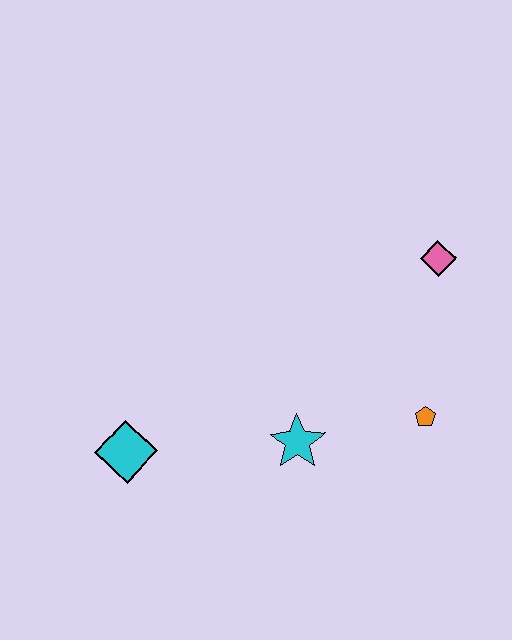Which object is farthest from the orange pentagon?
The cyan diamond is farthest from the orange pentagon.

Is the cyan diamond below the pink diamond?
Yes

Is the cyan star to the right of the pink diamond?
No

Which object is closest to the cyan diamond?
The cyan star is closest to the cyan diamond.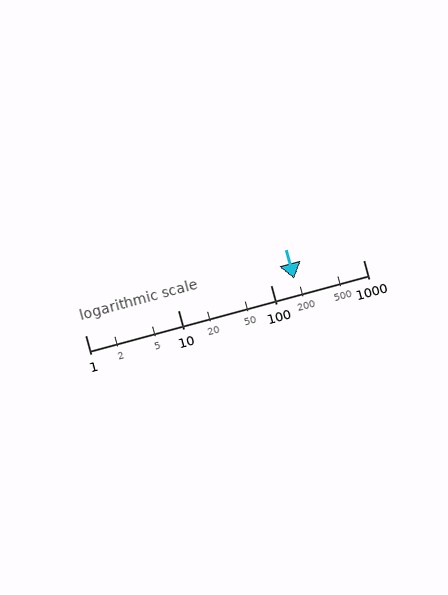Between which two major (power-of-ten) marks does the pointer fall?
The pointer is between 100 and 1000.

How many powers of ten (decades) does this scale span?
The scale spans 3 decades, from 1 to 1000.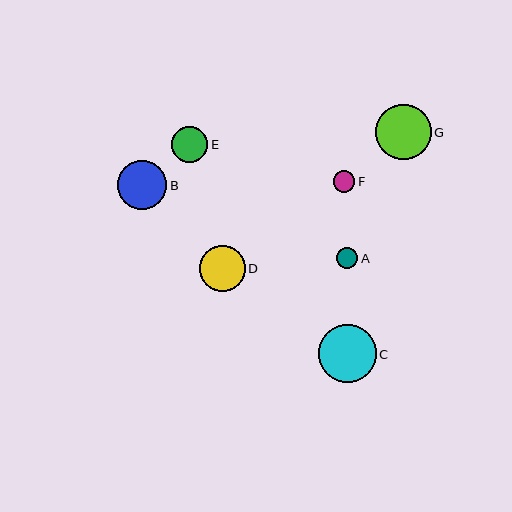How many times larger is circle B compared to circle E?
Circle B is approximately 1.4 times the size of circle E.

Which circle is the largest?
Circle C is the largest with a size of approximately 57 pixels.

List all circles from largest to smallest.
From largest to smallest: C, G, B, D, E, F, A.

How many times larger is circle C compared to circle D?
Circle C is approximately 1.2 times the size of circle D.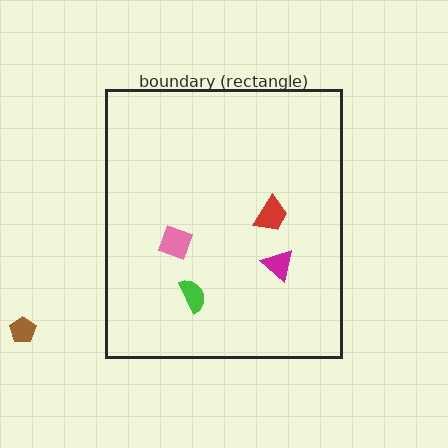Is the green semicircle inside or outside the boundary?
Inside.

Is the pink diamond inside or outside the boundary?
Inside.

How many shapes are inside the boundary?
4 inside, 1 outside.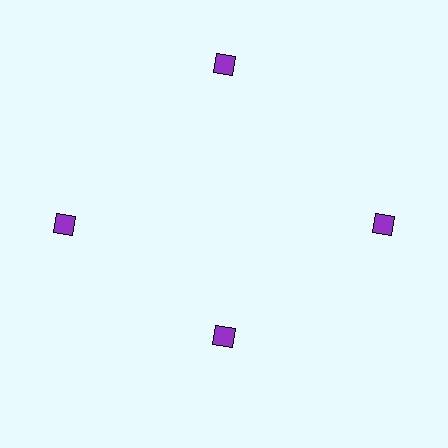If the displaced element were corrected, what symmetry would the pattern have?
It would have 4-fold rotational symmetry — the pattern would map onto itself every 90 degrees.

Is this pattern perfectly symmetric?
No. The 4 purple diamonds are arranged in a ring, but one element near the 6 o'clock position is pulled inward toward the center, breaking the 4-fold rotational symmetry.